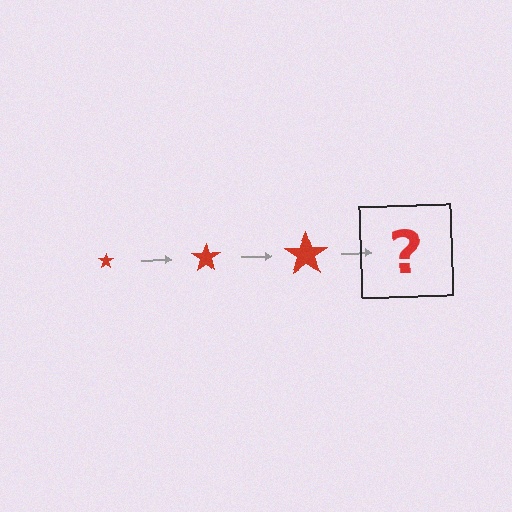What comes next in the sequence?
The next element should be a red star, larger than the previous one.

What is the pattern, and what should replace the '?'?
The pattern is that the star gets progressively larger each step. The '?' should be a red star, larger than the previous one.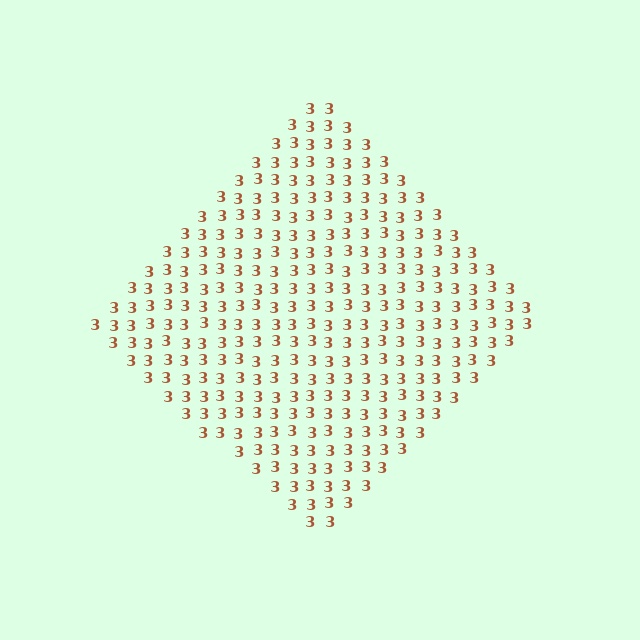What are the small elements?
The small elements are digit 3's.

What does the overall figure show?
The overall figure shows a diamond.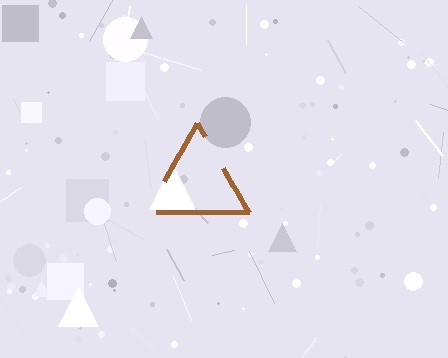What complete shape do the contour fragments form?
The contour fragments form a triangle.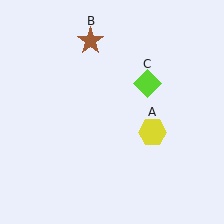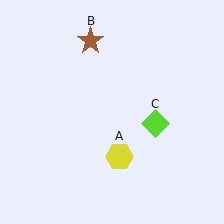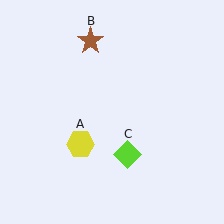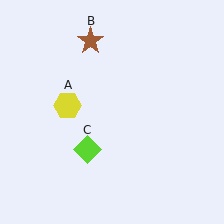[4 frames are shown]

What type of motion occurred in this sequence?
The yellow hexagon (object A), lime diamond (object C) rotated clockwise around the center of the scene.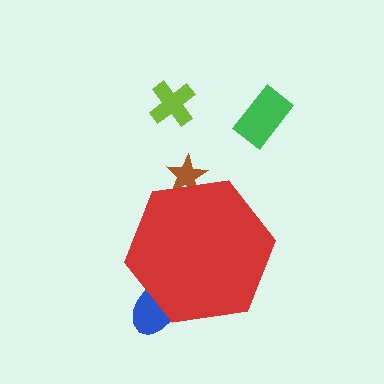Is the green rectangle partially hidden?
No, the green rectangle is fully visible.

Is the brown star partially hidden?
Yes, the brown star is partially hidden behind the red hexagon.